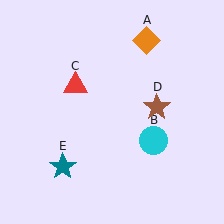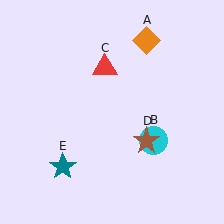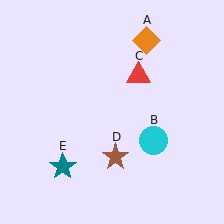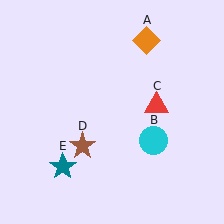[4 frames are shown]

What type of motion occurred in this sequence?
The red triangle (object C), brown star (object D) rotated clockwise around the center of the scene.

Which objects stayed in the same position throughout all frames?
Orange diamond (object A) and cyan circle (object B) and teal star (object E) remained stationary.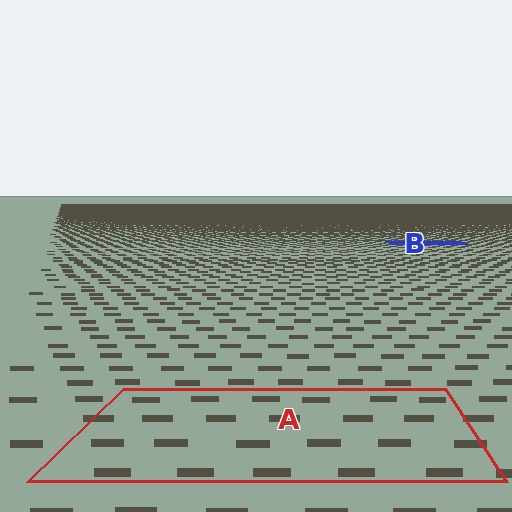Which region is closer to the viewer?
Region A is closer. The texture elements there are larger and more spread out.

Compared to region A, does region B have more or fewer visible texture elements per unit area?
Region B has more texture elements per unit area — they are packed more densely because it is farther away.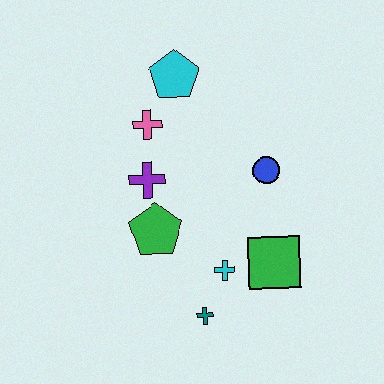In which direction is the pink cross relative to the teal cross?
The pink cross is above the teal cross.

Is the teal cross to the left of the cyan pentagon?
No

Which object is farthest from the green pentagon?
The cyan pentagon is farthest from the green pentagon.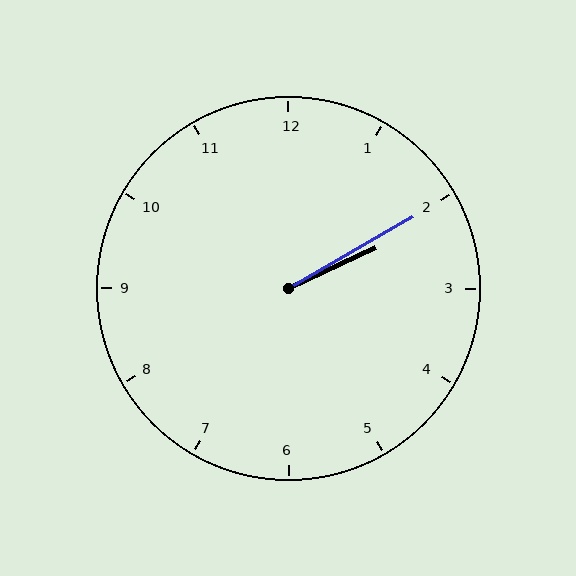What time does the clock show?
2:10.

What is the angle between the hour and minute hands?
Approximately 5 degrees.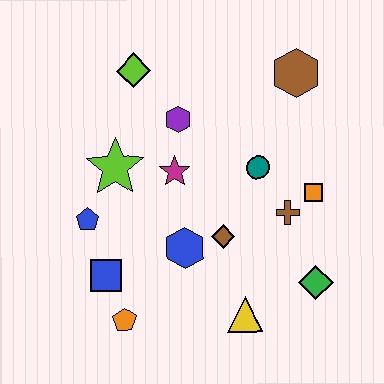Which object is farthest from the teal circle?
The orange pentagon is farthest from the teal circle.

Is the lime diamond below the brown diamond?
No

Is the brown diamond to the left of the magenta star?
No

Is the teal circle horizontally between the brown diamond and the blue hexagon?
No